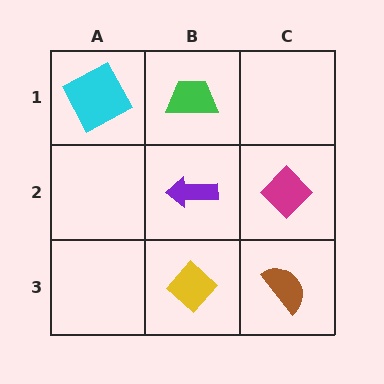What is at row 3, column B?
A yellow diamond.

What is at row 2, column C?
A magenta diamond.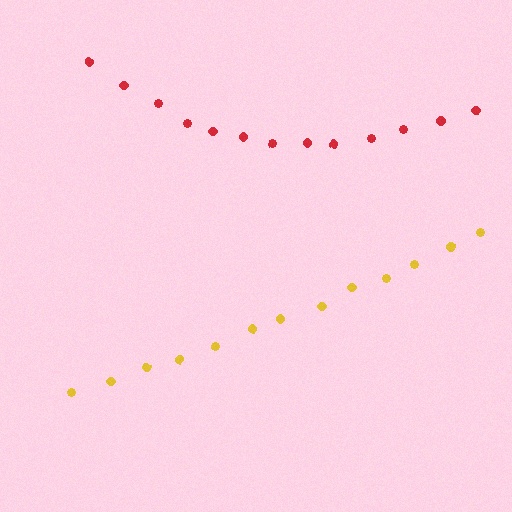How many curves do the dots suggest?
There are 2 distinct paths.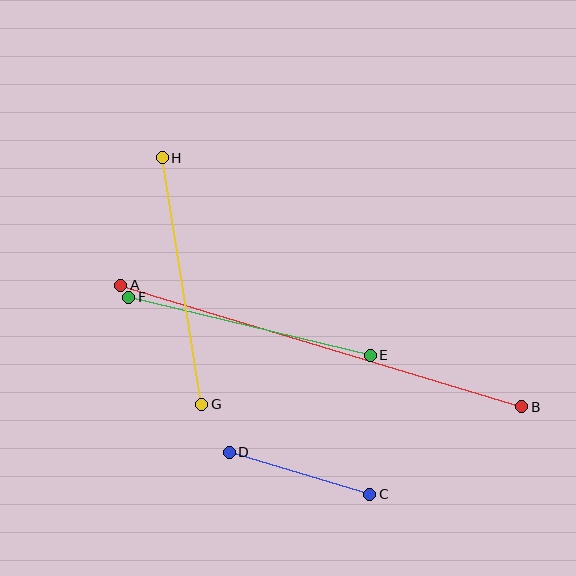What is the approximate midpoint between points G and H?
The midpoint is at approximately (182, 281) pixels.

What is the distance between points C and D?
The distance is approximately 147 pixels.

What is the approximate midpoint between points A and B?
The midpoint is at approximately (321, 346) pixels.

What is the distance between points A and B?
The distance is approximately 419 pixels.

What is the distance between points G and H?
The distance is approximately 250 pixels.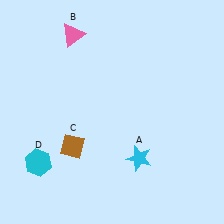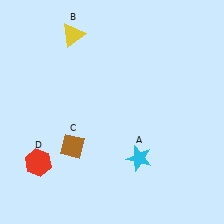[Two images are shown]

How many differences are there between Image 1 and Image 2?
There are 2 differences between the two images.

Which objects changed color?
B changed from pink to yellow. D changed from cyan to red.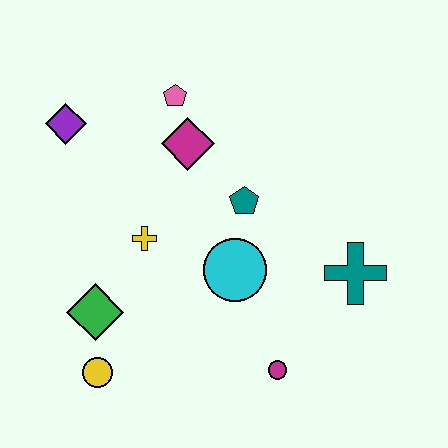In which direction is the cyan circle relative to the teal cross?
The cyan circle is to the left of the teal cross.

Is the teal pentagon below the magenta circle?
No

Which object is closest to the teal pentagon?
The cyan circle is closest to the teal pentagon.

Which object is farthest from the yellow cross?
The teal cross is farthest from the yellow cross.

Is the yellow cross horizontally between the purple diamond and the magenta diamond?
Yes